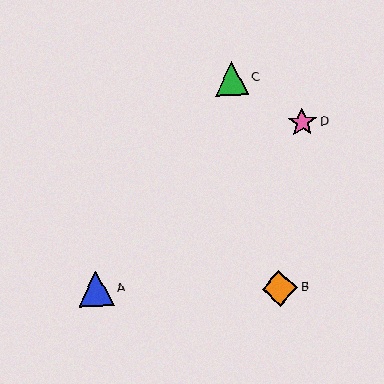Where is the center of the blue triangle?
The center of the blue triangle is at (96, 289).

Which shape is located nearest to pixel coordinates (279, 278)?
The orange diamond (labeled B) at (280, 288) is nearest to that location.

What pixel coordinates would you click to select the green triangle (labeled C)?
Click at (232, 78) to select the green triangle C.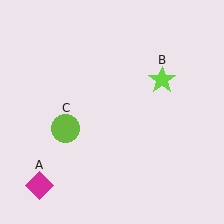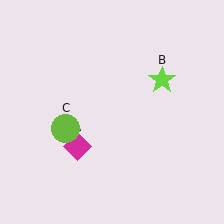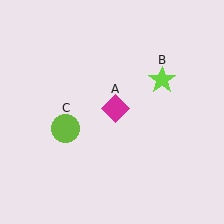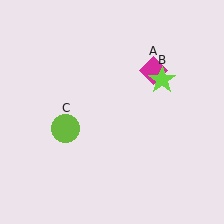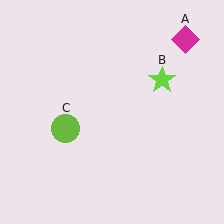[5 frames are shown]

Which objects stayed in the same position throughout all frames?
Lime star (object B) and lime circle (object C) remained stationary.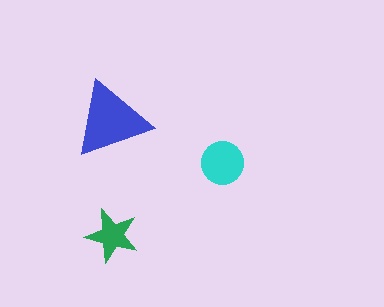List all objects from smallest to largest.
The green star, the cyan circle, the blue triangle.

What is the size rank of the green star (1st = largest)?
3rd.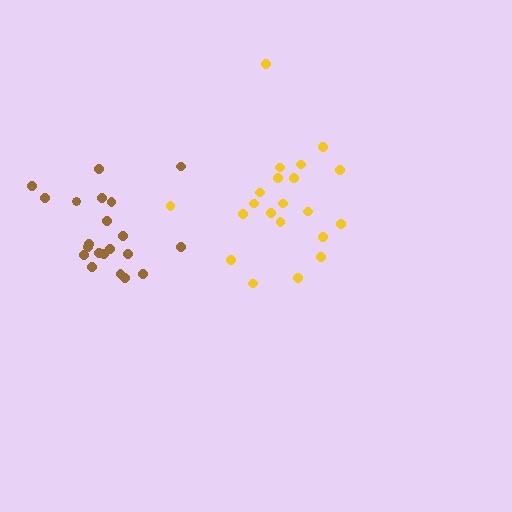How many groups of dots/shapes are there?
There are 2 groups.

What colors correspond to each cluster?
The clusters are colored: yellow, brown.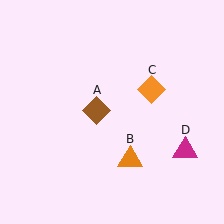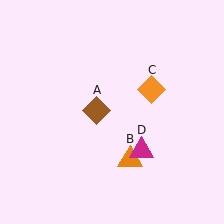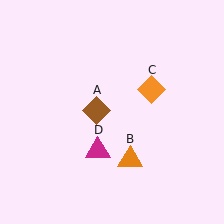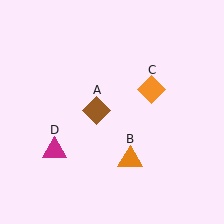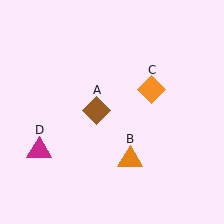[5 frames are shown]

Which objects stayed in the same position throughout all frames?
Brown diamond (object A) and orange triangle (object B) and orange diamond (object C) remained stationary.